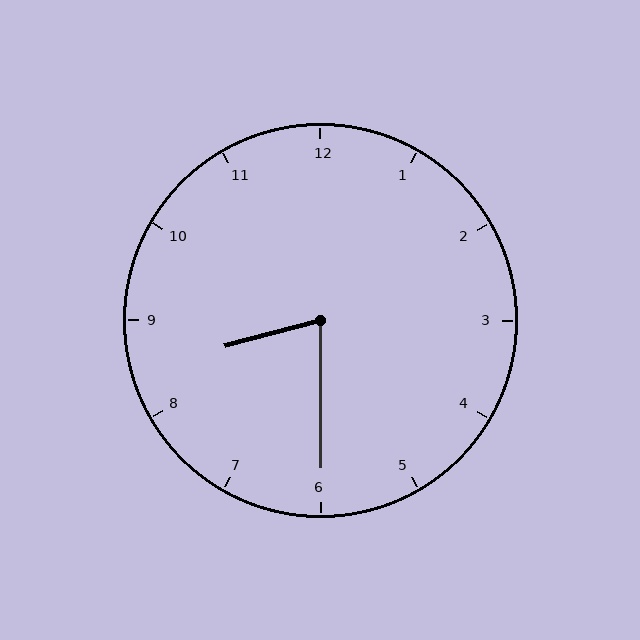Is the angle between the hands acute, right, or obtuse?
It is acute.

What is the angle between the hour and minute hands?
Approximately 75 degrees.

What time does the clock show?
8:30.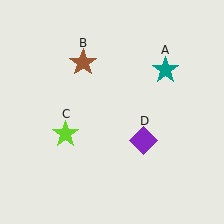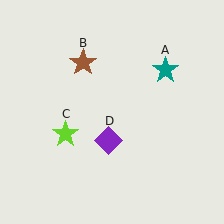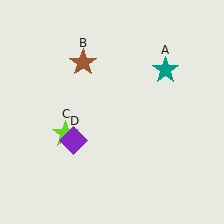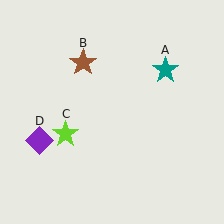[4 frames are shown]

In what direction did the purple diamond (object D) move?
The purple diamond (object D) moved left.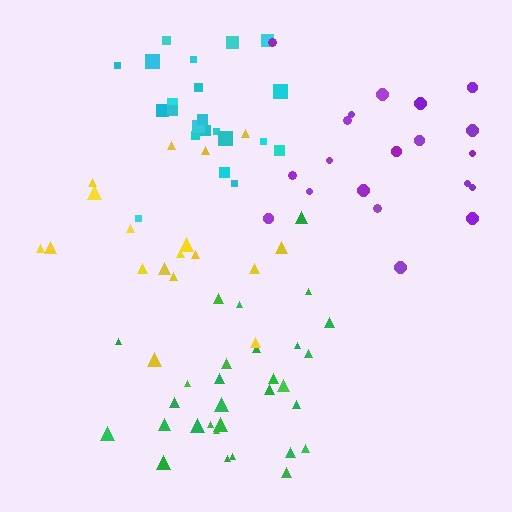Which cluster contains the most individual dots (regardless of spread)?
Green (30).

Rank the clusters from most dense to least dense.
green, cyan, purple, yellow.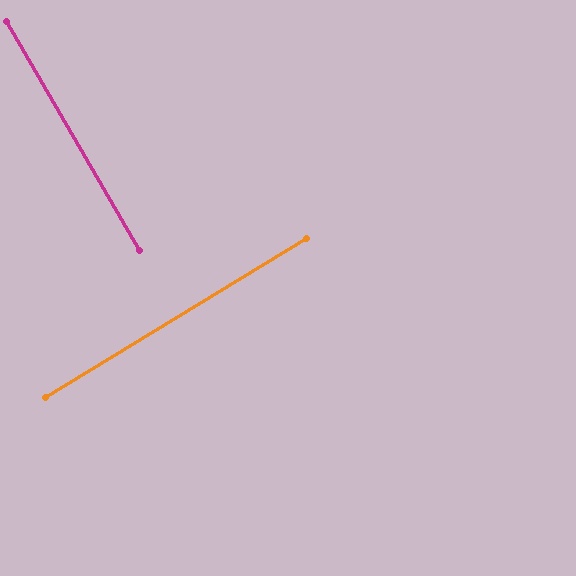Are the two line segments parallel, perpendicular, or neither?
Perpendicular — they meet at approximately 89°.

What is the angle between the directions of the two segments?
Approximately 89 degrees.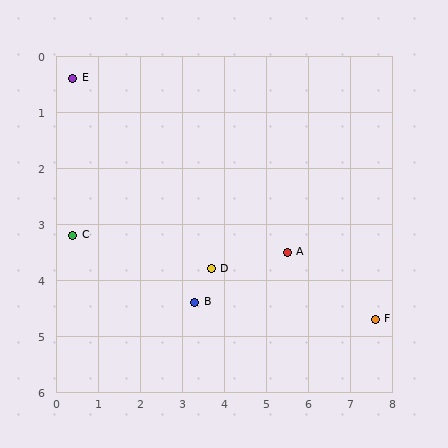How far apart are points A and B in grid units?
Points A and B are about 2.4 grid units apart.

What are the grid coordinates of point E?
Point E is at approximately (0.4, 0.4).